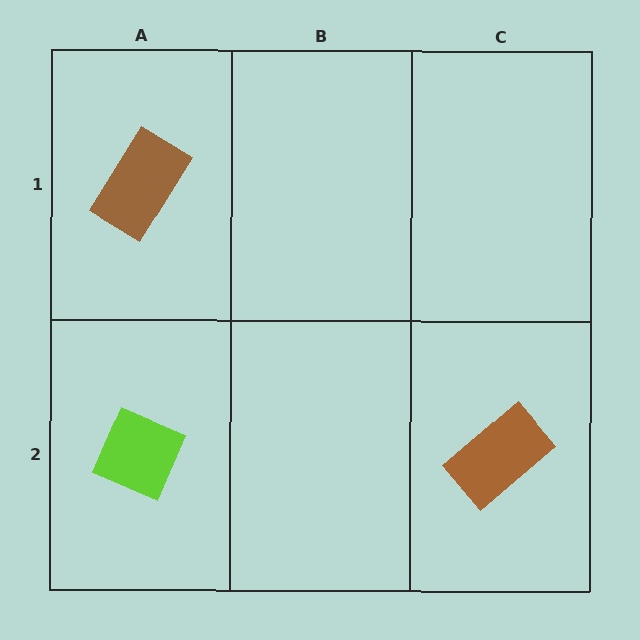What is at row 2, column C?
A brown rectangle.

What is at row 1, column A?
A brown rectangle.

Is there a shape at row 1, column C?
No, that cell is empty.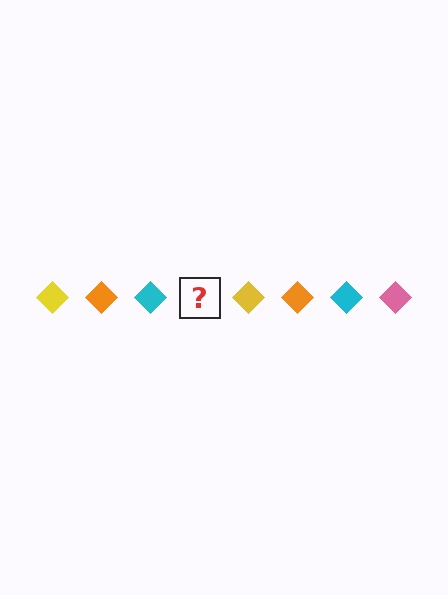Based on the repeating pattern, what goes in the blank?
The blank should be a pink diamond.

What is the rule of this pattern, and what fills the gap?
The rule is that the pattern cycles through yellow, orange, cyan, pink diamonds. The gap should be filled with a pink diamond.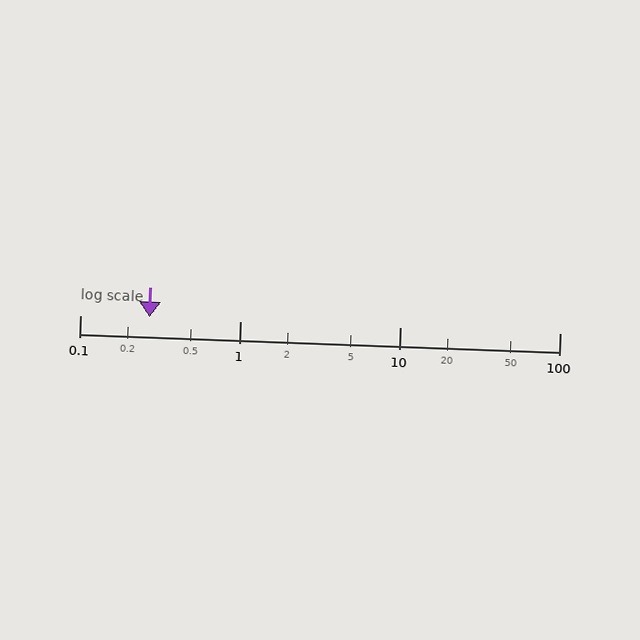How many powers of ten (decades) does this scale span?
The scale spans 3 decades, from 0.1 to 100.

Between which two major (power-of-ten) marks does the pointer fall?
The pointer is between 0.1 and 1.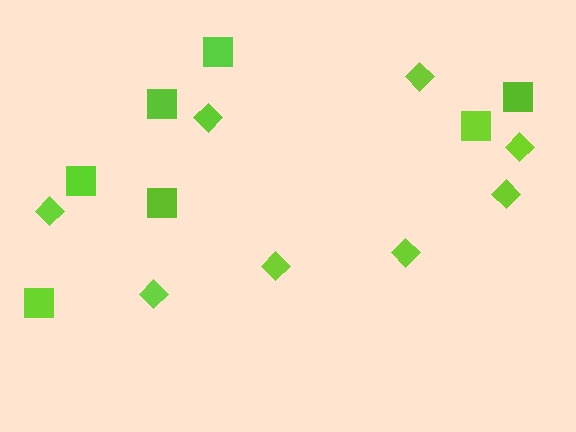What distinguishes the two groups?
There are 2 groups: one group of squares (7) and one group of diamonds (8).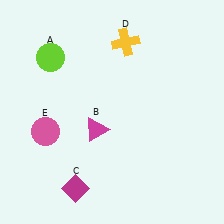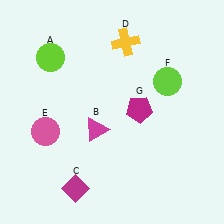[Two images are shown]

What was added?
A lime circle (F), a magenta pentagon (G) were added in Image 2.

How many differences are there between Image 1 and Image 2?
There are 2 differences between the two images.